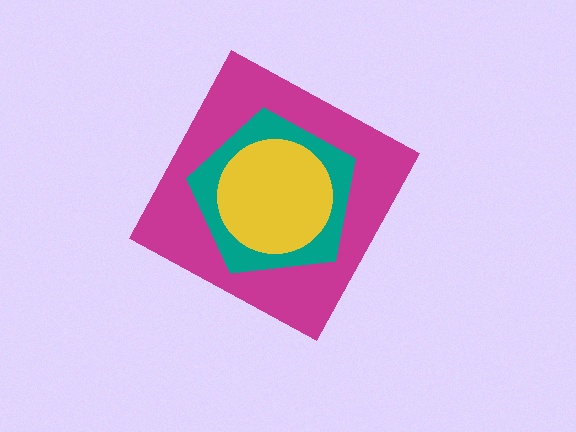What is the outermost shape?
The magenta diamond.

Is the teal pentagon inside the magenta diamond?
Yes.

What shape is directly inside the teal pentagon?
The yellow circle.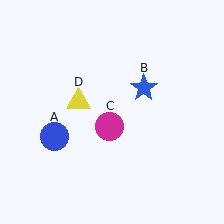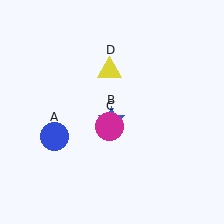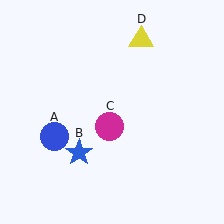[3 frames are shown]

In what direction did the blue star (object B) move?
The blue star (object B) moved down and to the left.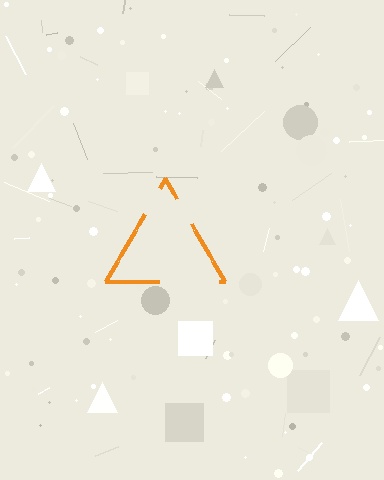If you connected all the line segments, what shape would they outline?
They would outline a triangle.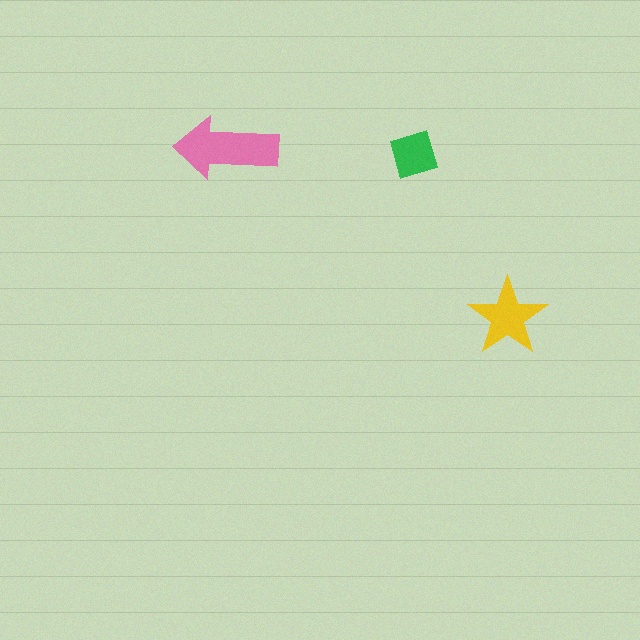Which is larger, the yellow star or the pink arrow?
The pink arrow.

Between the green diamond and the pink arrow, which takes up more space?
The pink arrow.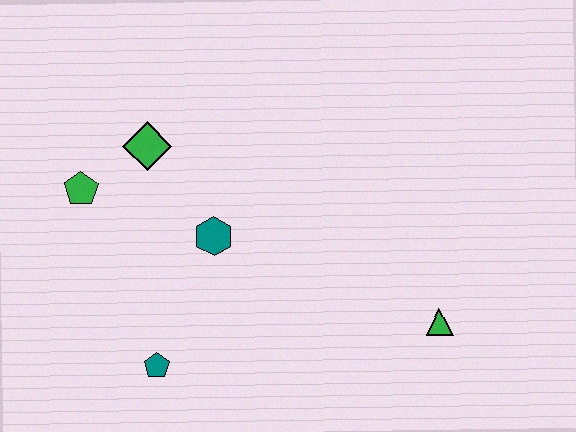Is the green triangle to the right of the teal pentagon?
Yes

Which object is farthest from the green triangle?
The green pentagon is farthest from the green triangle.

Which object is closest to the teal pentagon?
The teal hexagon is closest to the teal pentagon.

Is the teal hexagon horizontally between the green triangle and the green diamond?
Yes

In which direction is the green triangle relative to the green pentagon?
The green triangle is to the right of the green pentagon.